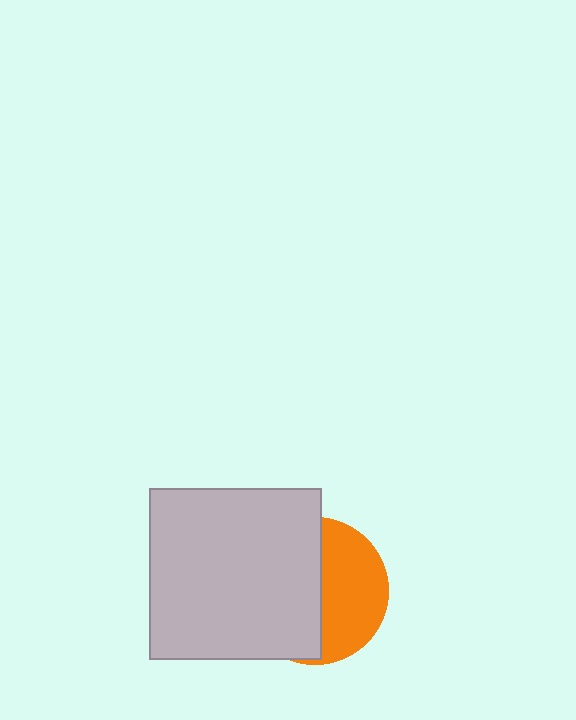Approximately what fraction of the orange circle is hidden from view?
Roughly 55% of the orange circle is hidden behind the light gray square.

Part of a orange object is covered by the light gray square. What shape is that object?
It is a circle.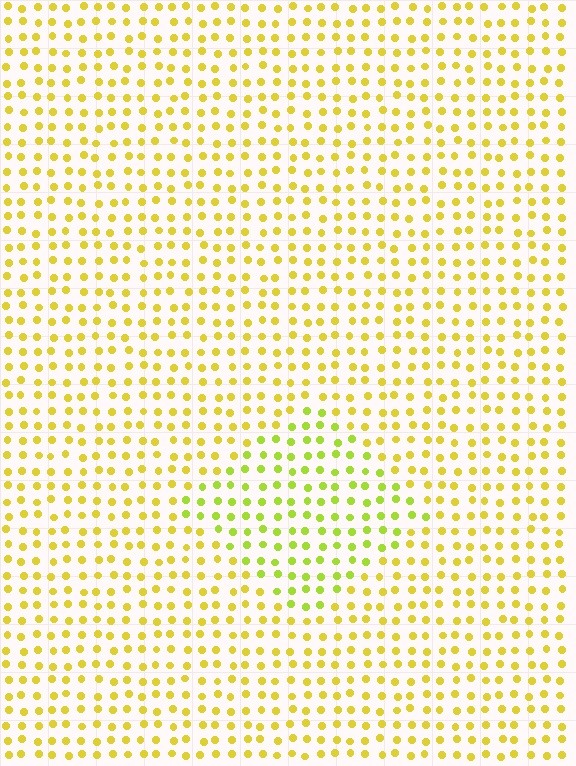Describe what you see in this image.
The image is filled with small yellow elements in a uniform arrangement. A diamond-shaped region is visible where the elements are tinted to a slightly different hue, forming a subtle color boundary.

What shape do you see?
I see a diamond.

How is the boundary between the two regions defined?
The boundary is defined purely by a slight shift in hue (about 27 degrees). Spacing, size, and orientation are identical on both sides.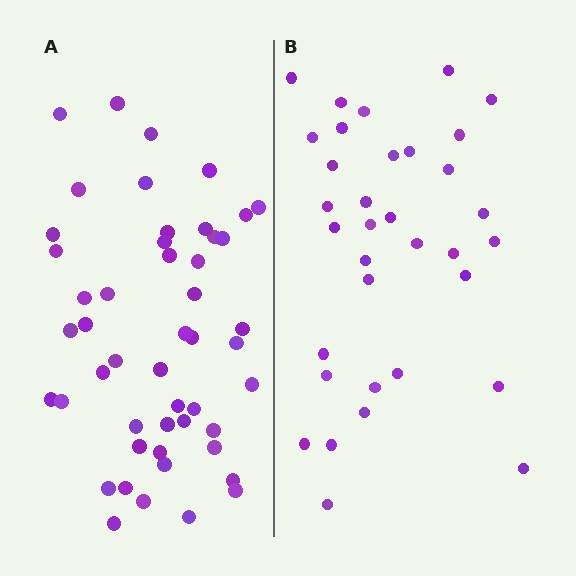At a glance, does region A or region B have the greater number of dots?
Region A (the left region) has more dots.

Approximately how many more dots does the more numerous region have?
Region A has approximately 15 more dots than region B.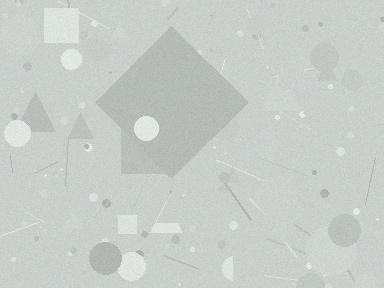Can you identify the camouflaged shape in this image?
The camouflaged shape is a diamond.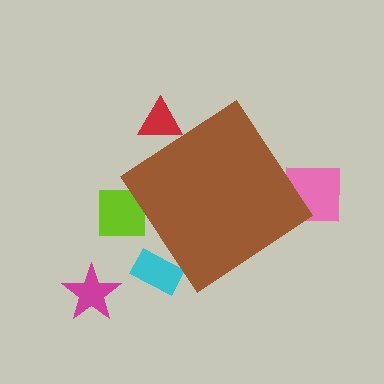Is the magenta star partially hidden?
No, the magenta star is fully visible.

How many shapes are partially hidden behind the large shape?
4 shapes are partially hidden.